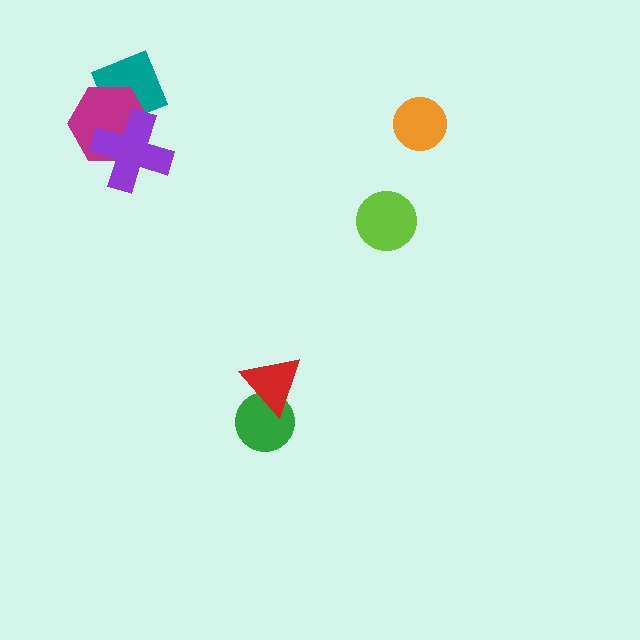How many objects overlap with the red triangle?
1 object overlaps with the red triangle.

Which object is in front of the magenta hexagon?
The purple cross is in front of the magenta hexagon.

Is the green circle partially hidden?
Yes, it is partially covered by another shape.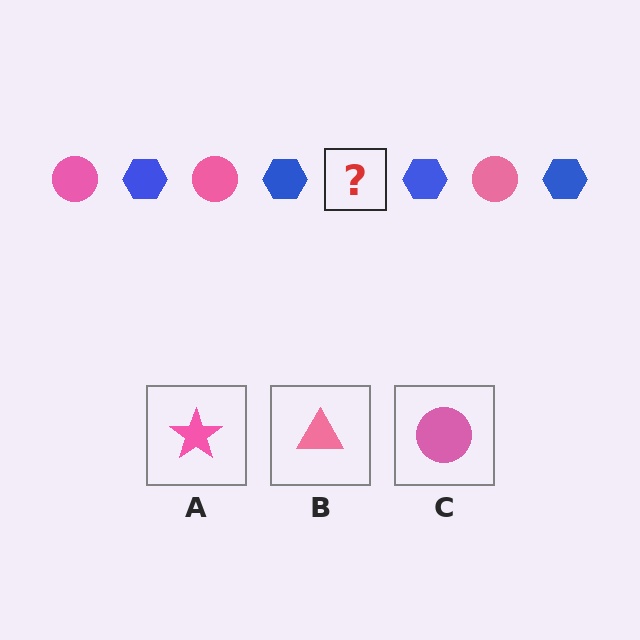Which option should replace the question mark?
Option C.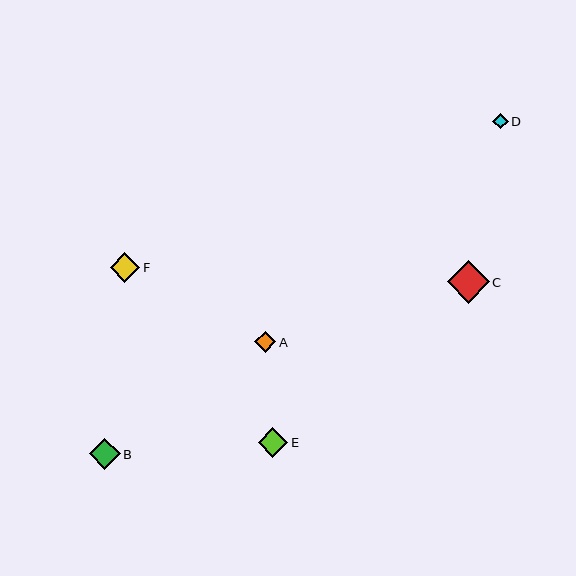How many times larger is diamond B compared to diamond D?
Diamond B is approximately 2.0 times the size of diamond D.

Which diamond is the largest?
Diamond C is the largest with a size of approximately 42 pixels.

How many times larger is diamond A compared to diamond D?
Diamond A is approximately 1.3 times the size of diamond D.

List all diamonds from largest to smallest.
From largest to smallest: C, B, F, E, A, D.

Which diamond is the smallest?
Diamond D is the smallest with a size of approximately 15 pixels.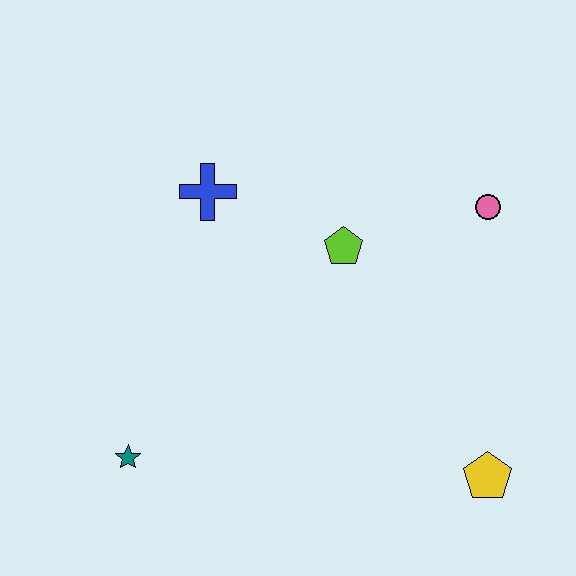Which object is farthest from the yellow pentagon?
The blue cross is farthest from the yellow pentagon.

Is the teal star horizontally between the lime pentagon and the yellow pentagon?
No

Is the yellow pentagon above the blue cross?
No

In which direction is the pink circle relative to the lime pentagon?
The pink circle is to the right of the lime pentagon.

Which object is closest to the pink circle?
The lime pentagon is closest to the pink circle.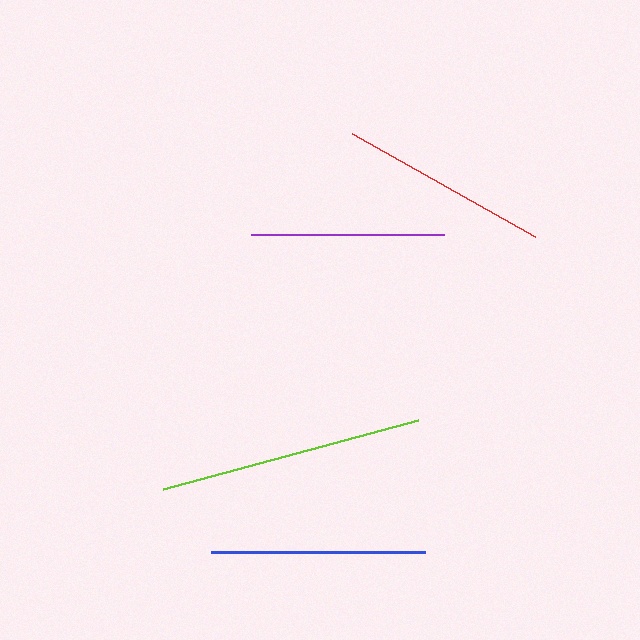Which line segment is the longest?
The lime line is the longest at approximately 263 pixels.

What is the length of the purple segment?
The purple segment is approximately 193 pixels long.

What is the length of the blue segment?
The blue segment is approximately 215 pixels long.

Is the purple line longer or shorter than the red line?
The red line is longer than the purple line.